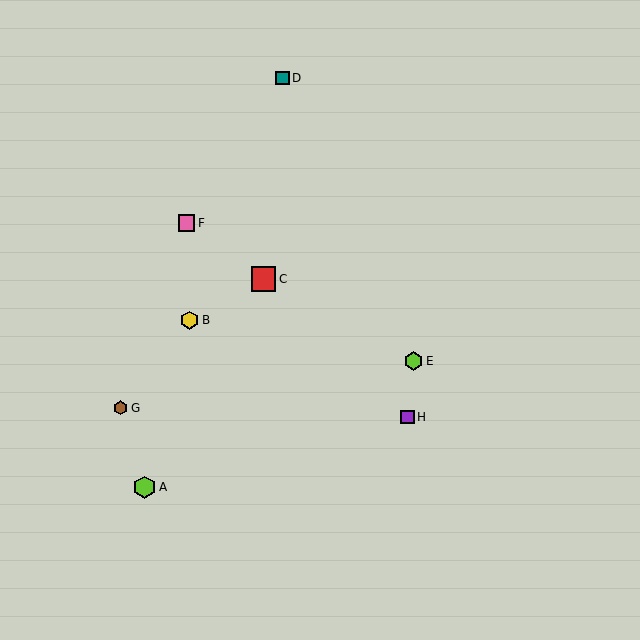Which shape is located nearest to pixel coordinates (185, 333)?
The yellow hexagon (labeled B) at (190, 320) is nearest to that location.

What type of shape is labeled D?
Shape D is a teal square.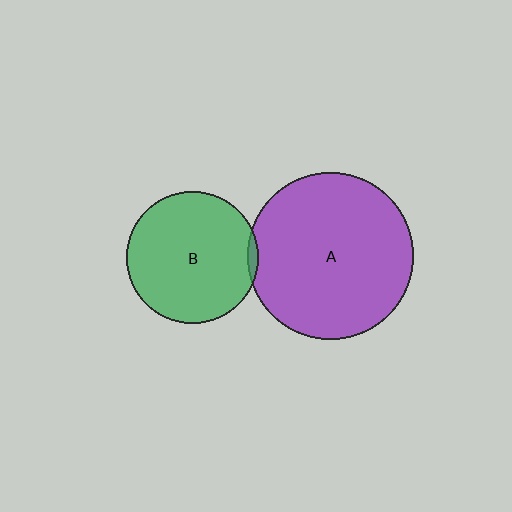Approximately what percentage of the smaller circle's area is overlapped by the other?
Approximately 5%.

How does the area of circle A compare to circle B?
Approximately 1.6 times.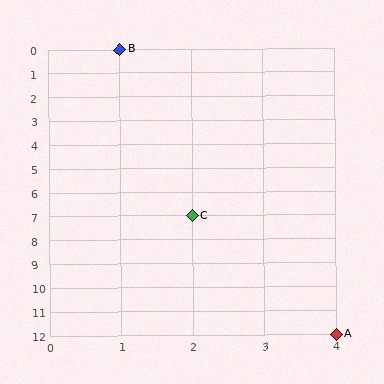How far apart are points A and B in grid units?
Points A and B are 3 columns and 12 rows apart (about 12.4 grid units diagonally).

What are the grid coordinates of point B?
Point B is at grid coordinates (1, 0).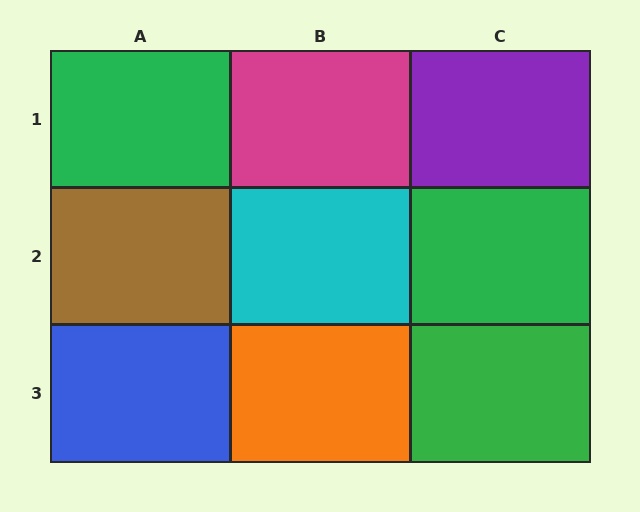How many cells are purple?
1 cell is purple.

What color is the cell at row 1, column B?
Magenta.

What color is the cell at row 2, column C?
Green.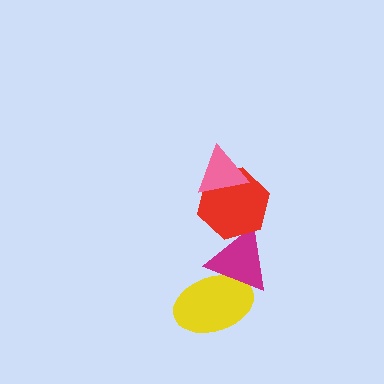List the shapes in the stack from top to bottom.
From top to bottom: the pink triangle, the red hexagon, the magenta triangle, the yellow ellipse.